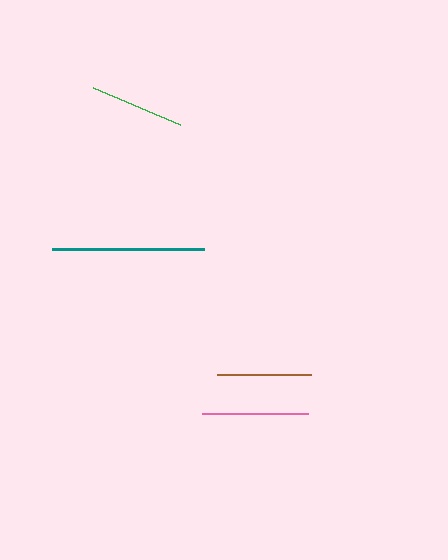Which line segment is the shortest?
The brown line is the shortest at approximately 94 pixels.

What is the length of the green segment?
The green segment is approximately 94 pixels long.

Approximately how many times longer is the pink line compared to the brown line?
The pink line is approximately 1.1 times the length of the brown line.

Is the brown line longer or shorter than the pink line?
The pink line is longer than the brown line.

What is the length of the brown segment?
The brown segment is approximately 94 pixels long.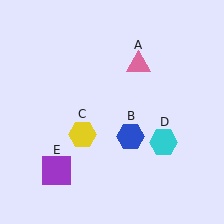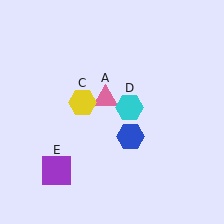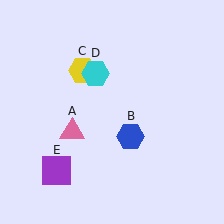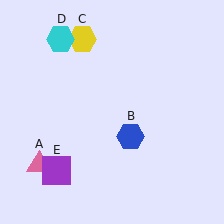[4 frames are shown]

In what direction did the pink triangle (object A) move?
The pink triangle (object A) moved down and to the left.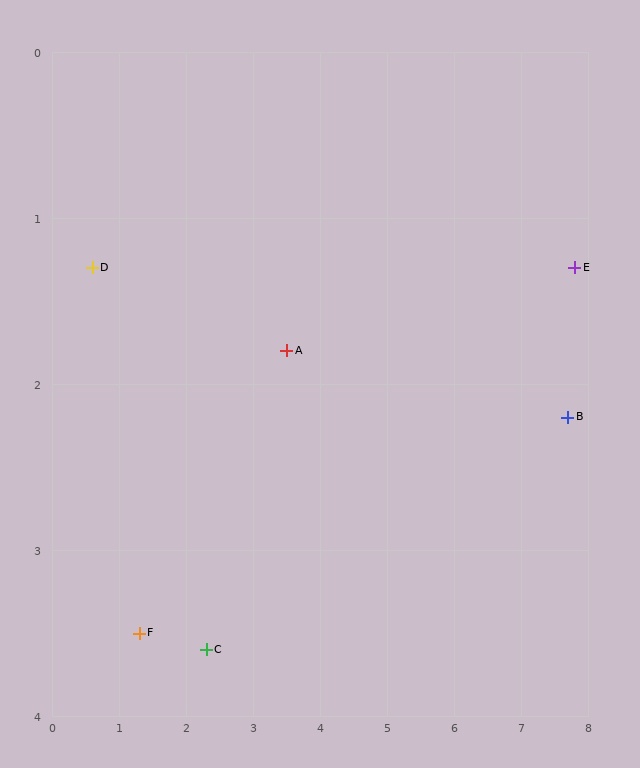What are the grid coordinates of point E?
Point E is at approximately (7.8, 1.3).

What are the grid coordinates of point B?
Point B is at approximately (7.7, 2.2).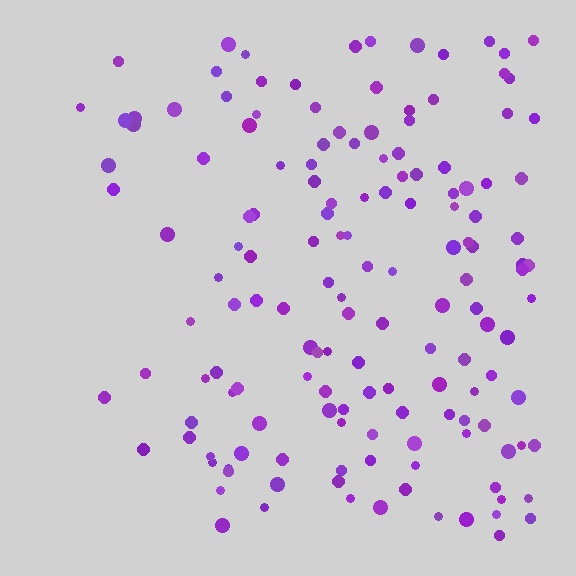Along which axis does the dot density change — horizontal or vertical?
Horizontal.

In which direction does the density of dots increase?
From left to right, with the right side densest.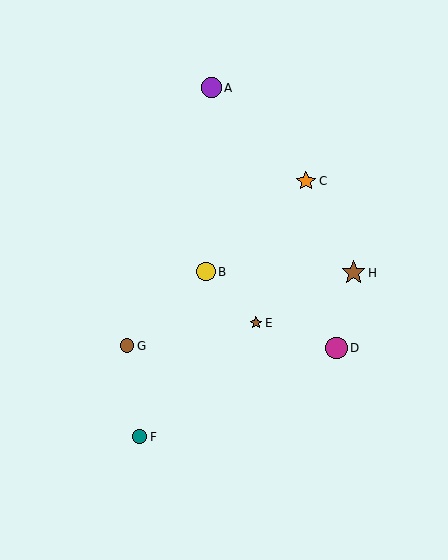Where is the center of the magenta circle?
The center of the magenta circle is at (336, 348).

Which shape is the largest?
The brown star (labeled H) is the largest.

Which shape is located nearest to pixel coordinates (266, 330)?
The brown star (labeled E) at (256, 323) is nearest to that location.